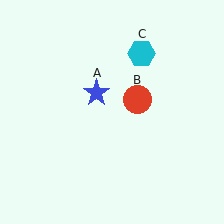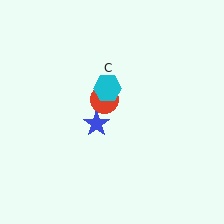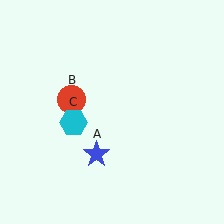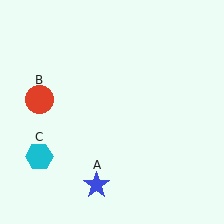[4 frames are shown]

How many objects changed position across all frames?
3 objects changed position: blue star (object A), red circle (object B), cyan hexagon (object C).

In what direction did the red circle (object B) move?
The red circle (object B) moved left.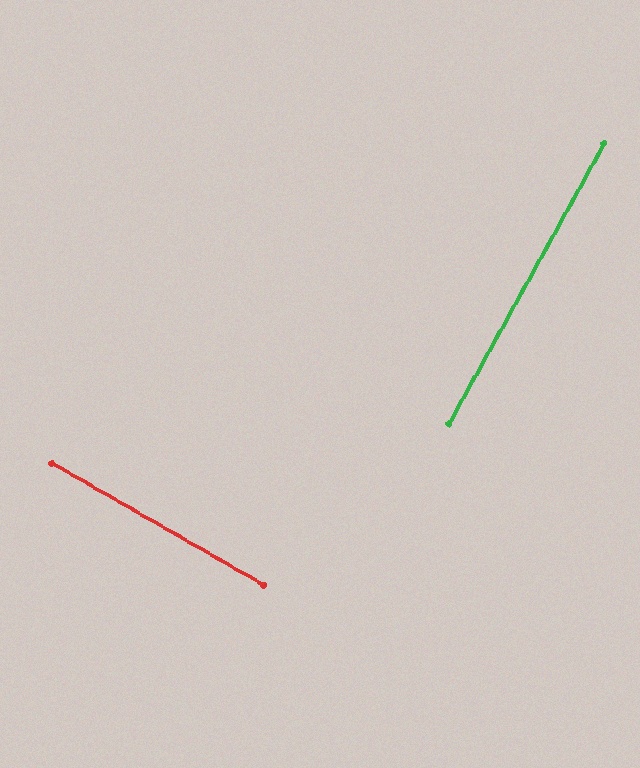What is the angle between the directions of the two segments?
Approximately 89 degrees.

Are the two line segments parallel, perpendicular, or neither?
Perpendicular — they meet at approximately 89°.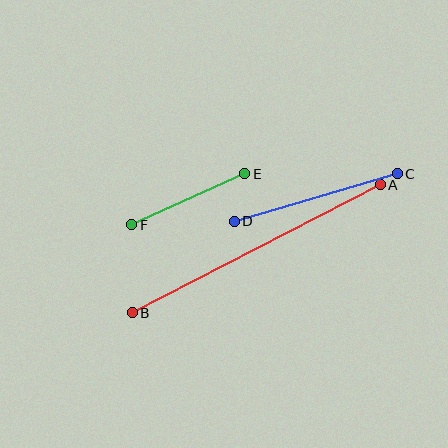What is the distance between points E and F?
The distance is approximately 124 pixels.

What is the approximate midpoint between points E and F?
The midpoint is at approximately (188, 199) pixels.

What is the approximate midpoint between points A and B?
The midpoint is at approximately (256, 249) pixels.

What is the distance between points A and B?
The distance is approximately 279 pixels.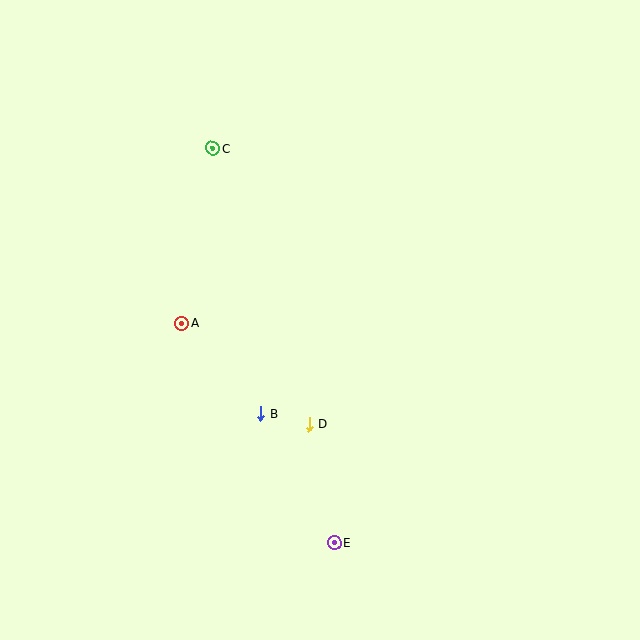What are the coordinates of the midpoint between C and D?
The midpoint between C and D is at (261, 286).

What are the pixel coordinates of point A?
Point A is at (182, 323).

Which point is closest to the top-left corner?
Point C is closest to the top-left corner.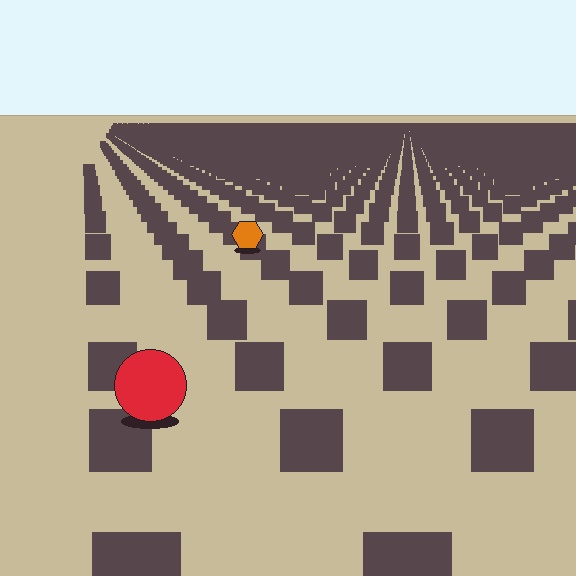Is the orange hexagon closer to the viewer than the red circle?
No. The red circle is closer — you can tell from the texture gradient: the ground texture is coarser near it.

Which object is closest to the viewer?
The red circle is closest. The texture marks near it are larger and more spread out.